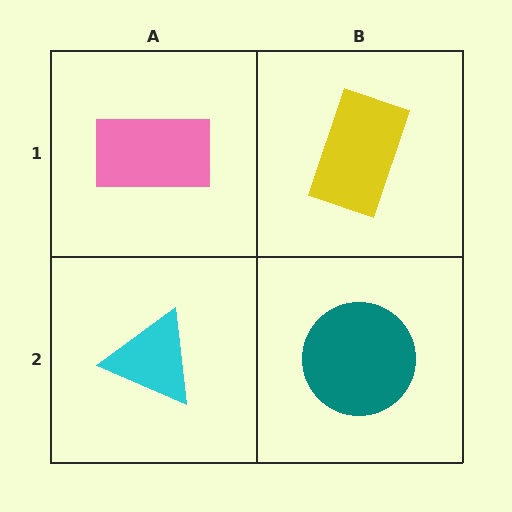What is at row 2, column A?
A cyan triangle.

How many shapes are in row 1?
2 shapes.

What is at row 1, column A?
A pink rectangle.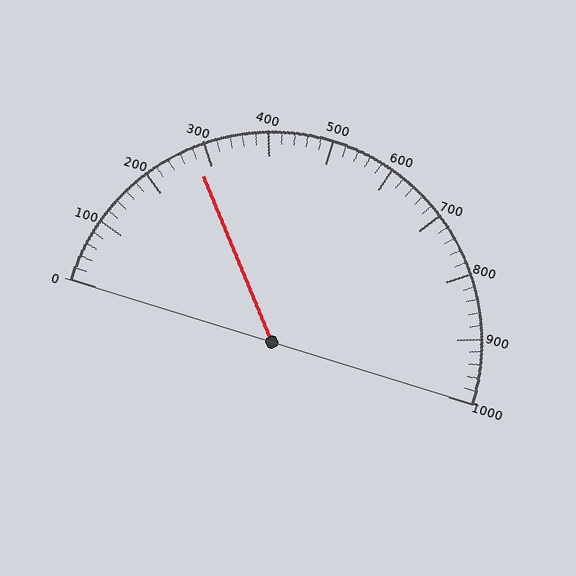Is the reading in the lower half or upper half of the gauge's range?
The reading is in the lower half of the range (0 to 1000).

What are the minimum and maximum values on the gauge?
The gauge ranges from 0 to 1000.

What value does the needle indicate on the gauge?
The needle indicates approximately 280.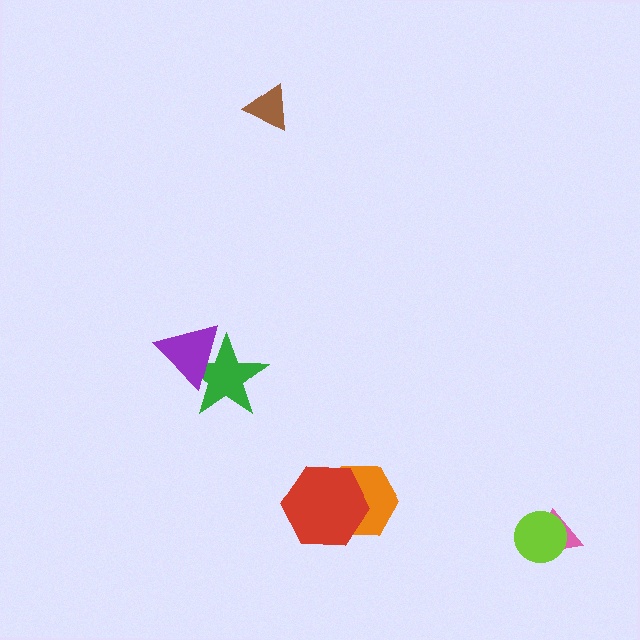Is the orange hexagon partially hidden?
Yes, it is partially covered by another shape.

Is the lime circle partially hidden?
No, no other shape covers it.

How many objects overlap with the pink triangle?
1 object overlaps with the pink triangle.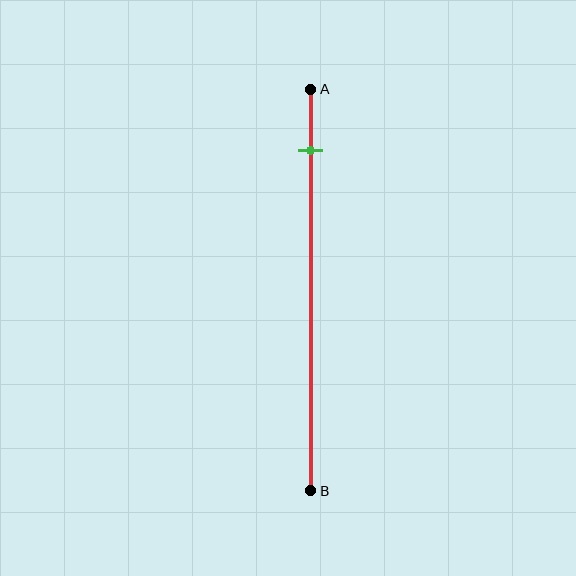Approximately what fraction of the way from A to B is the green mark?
The green mark is approximately 15% of the way from A to B.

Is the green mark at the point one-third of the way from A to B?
No, the mark is at about 15% from A, not at the 33% one-third point.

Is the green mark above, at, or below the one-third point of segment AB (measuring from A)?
The green mark is above the one-third point of segment AB.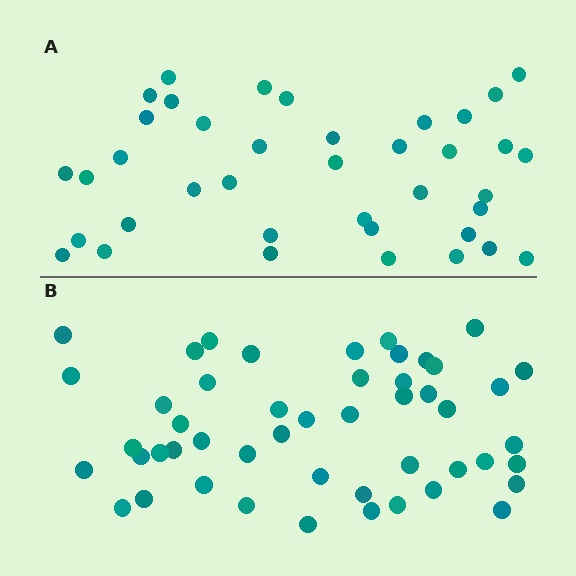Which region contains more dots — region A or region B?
Region B (the bottom region) has more dots.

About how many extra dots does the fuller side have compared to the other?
Region B has roughly 10 or so more dots than region A.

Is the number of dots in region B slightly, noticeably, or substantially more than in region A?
Region B has noticeably more, but not dramatically so. The ratio is roughly 1.3 to 1.